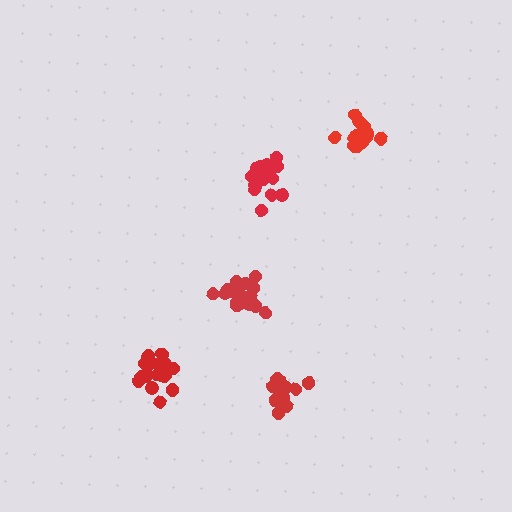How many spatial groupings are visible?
There are 5 spatial groupings.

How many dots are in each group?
Group 1: 20 dots, Group 2: 14 dots, Group 3: 20 dots, Group 4: 14 dots, Group 5: 18 dots (86 total).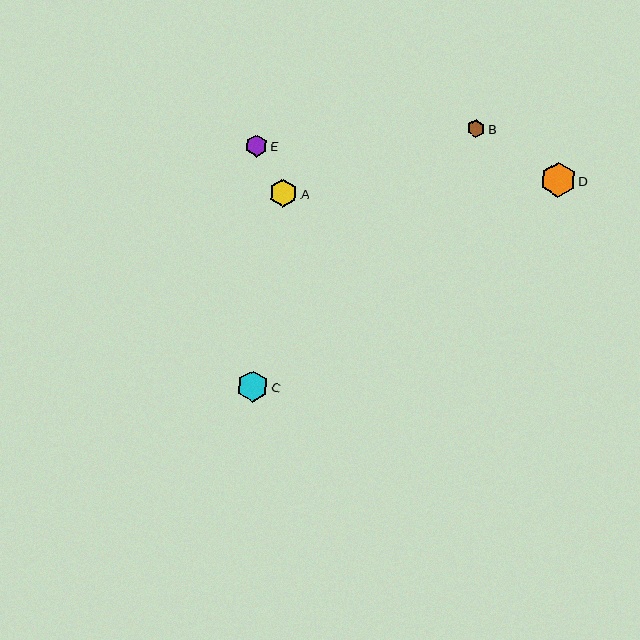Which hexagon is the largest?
Hexagon D is the largest with a size of approximately 35 pixels.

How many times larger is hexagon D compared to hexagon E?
Hexagon D is approximately 1.6 times the size of hexagon E.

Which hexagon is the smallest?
Hexagon B is the smallest with a size of approximately 18 pixels.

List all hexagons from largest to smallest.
From largest to smallest: D, C, A, E, B.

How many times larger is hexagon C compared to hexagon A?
Hexagon C is approximately 1.1 times the size of hexagon A.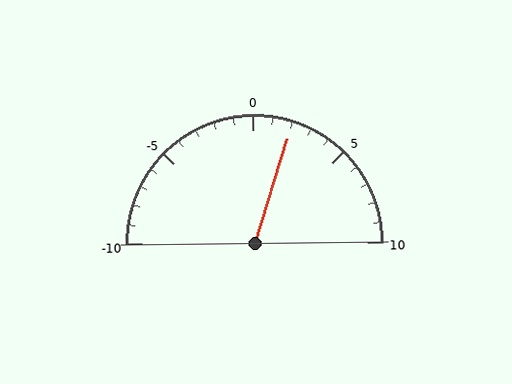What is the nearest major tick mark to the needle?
The nearest major tick mark is 0.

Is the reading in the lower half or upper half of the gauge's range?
The reading is in the upper half of the range (-10 to 10).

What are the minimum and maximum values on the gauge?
The gauge ranges from -10 to 10.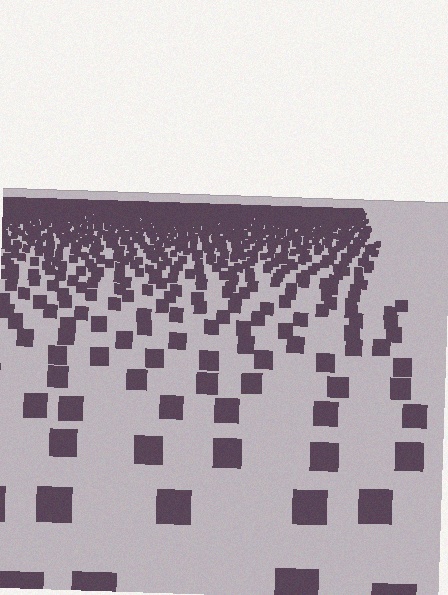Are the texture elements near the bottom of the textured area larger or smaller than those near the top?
Larger. Near the bottom, elements are closer to the viewer and appear at a bigger on-screen size.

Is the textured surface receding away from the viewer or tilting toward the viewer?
The surface is receding away from the viewer. Texture elements get smaller and denser toward the top.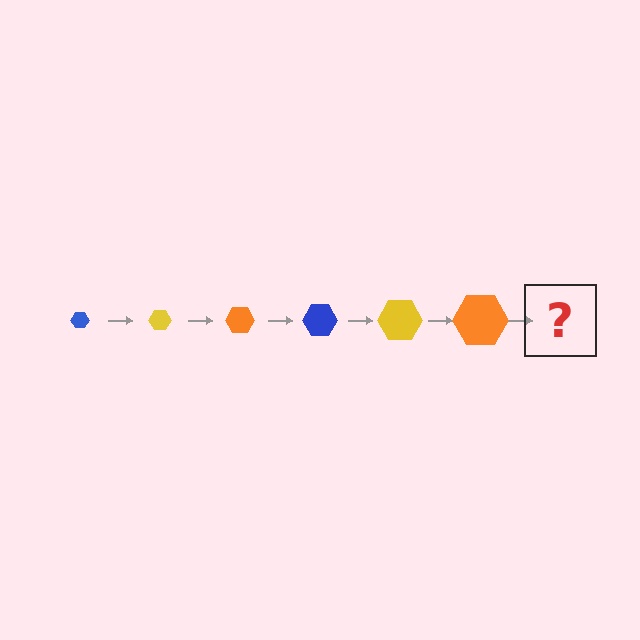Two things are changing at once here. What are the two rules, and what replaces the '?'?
The two rules are that the hexagon grows larger each step and the color cycles through blue, yellow, and orange. The '?' should be a blue hexagon, larger than the previous one.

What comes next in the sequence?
The next element should be a blue hexagon, larger than the previous one.